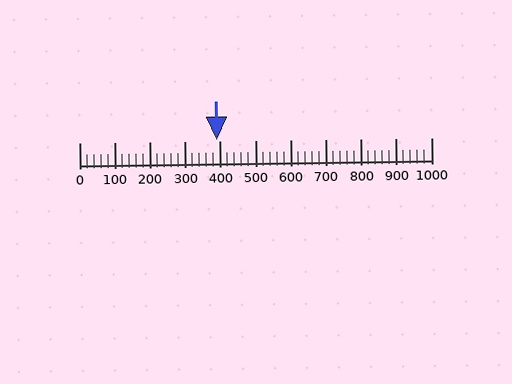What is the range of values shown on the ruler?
The ruler shows values from 0 to 1000.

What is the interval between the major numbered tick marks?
The major tick marks are spaced 100 units apart.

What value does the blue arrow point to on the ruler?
The blue arrow points to approximately 390.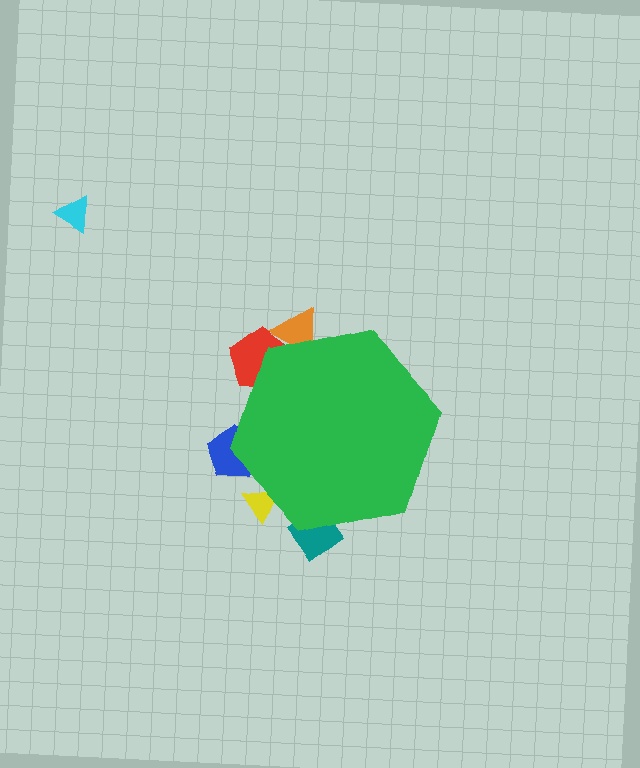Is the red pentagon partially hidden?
Yes, the red pentagon is partially hidden behind the green hexagon.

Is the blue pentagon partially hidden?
Yes, the blue pentagon is partially hidden behind the green hexagon.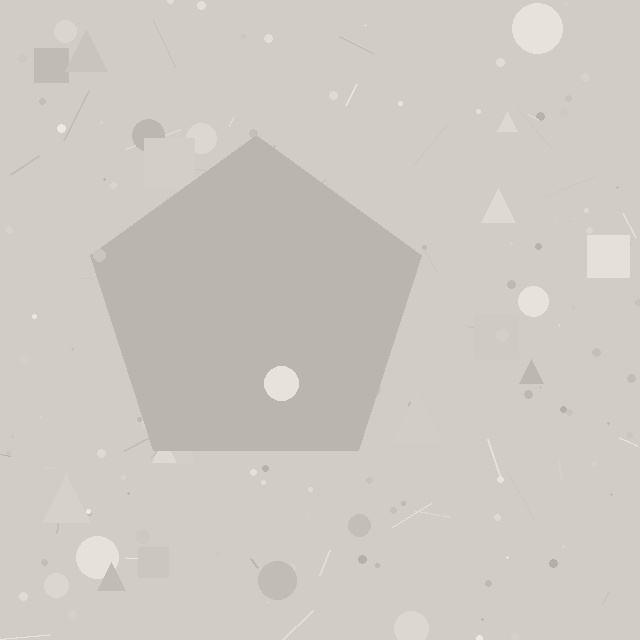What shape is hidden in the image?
A pentagon is hidden in the image.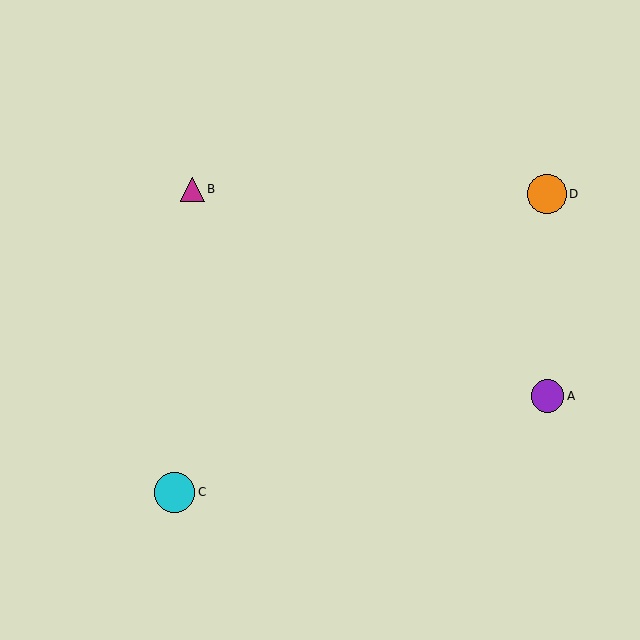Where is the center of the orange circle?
The center of the orange circle is at (547, 194).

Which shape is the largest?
The cyan circle (labeled C) is the largest.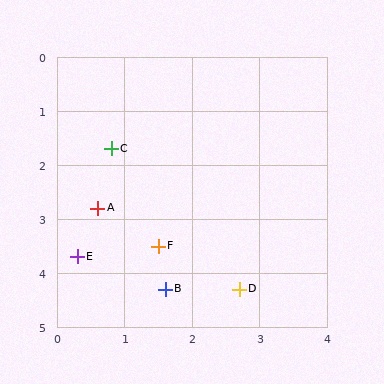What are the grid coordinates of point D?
Point D is at approximately (2.7, 4.3).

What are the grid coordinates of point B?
Point B is at approximately (1.6, 4.3).